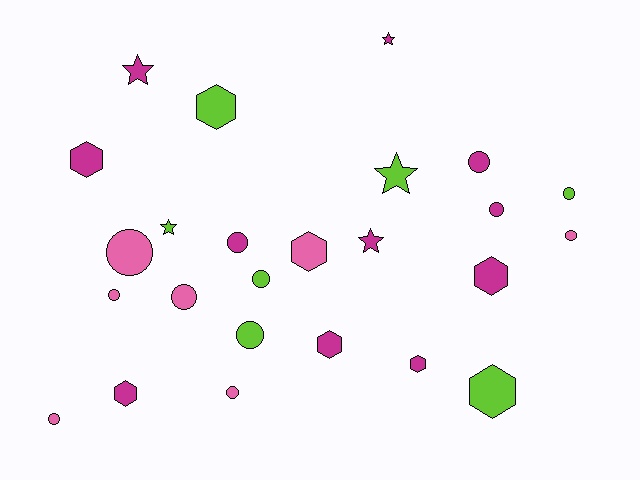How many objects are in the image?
There are 25 objects.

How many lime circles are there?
There are 3 lime circles.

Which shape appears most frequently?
Circle, with 12 objects.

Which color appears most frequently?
Magenta, with 11 objects.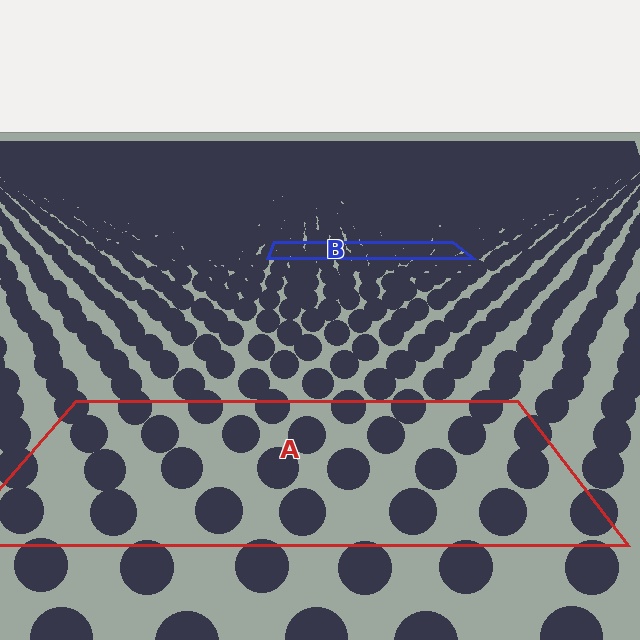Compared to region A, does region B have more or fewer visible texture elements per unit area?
Region B has more texture elements per unit area — they are packed more densely because it is farther away.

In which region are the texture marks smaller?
The texture marks are smaller in region B, because it is farther away.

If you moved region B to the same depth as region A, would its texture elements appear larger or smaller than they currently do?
They would appear larger. At a closer depth, the same texture elements are projected at a bigger on-screen size.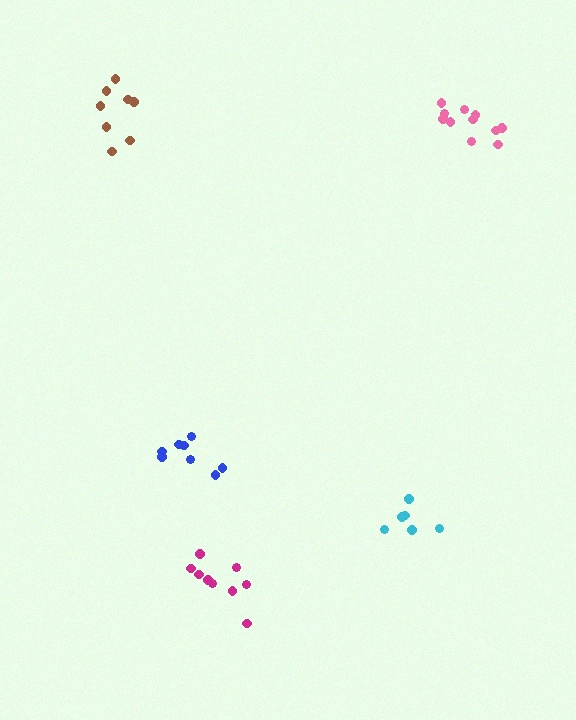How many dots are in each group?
Group 1: 11 dots, Group 2: 8 dots, Group 3: 6 dots, Group 4: 8 dots, Group 5: 9 dots (42 total).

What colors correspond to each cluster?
The clusters are colored: pink, blue, cyan, brown, magenta.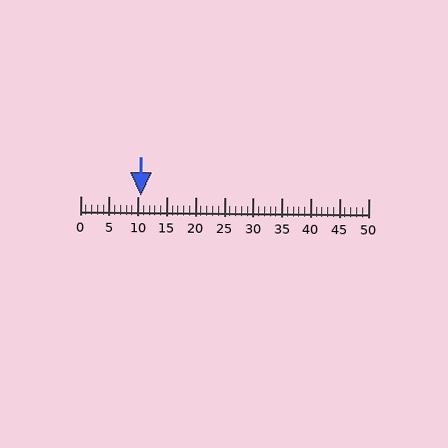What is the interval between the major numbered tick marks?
The major tick marks are spaced 5 units apart.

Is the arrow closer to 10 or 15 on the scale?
The arrow is closer to 10.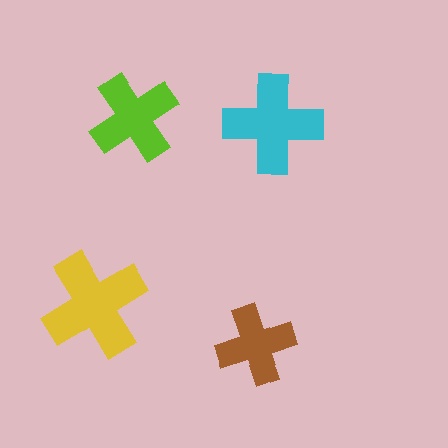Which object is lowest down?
The brown cross is bottommost.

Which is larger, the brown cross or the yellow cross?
The yellow one.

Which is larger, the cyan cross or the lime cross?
The cyan one.